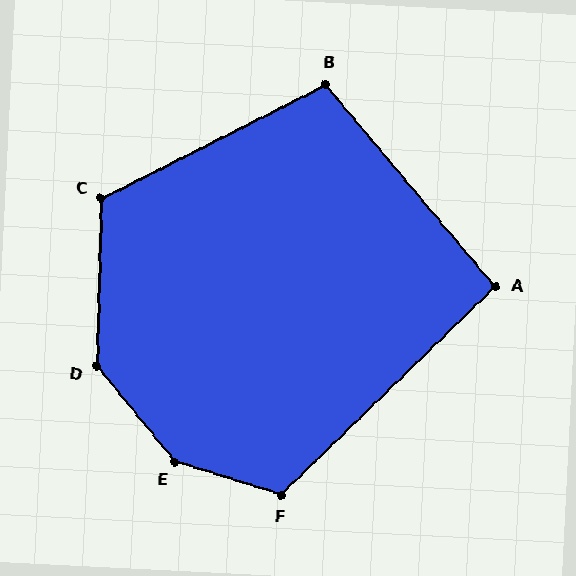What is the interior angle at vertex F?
Approximately 118 degrees (obtuse).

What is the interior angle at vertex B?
Approximately 103 degrees (obtuse).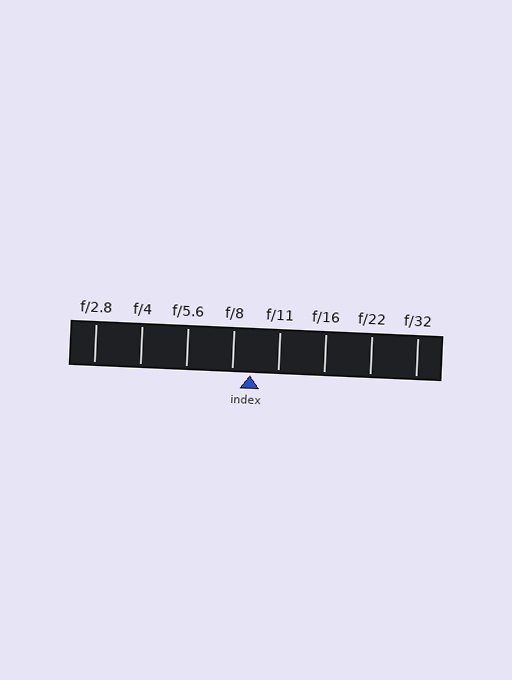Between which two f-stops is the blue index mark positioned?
The index mark is between f/8 and f/11.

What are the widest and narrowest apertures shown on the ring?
The widest aperture shown is f/2.8 and the narrowest is f/32.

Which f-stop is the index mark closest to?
The index mark is closest to f/8.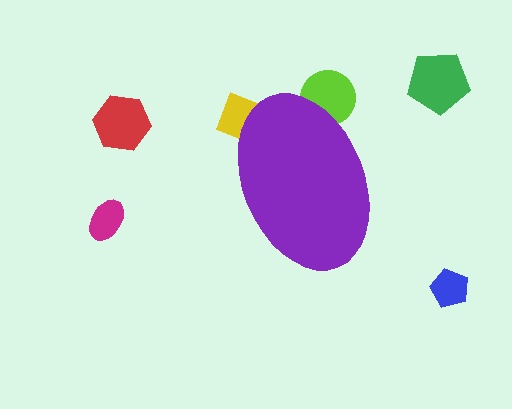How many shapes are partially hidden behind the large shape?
2 shapes are partially hidden.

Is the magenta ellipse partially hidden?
No, the magenta ellipse is fully visible.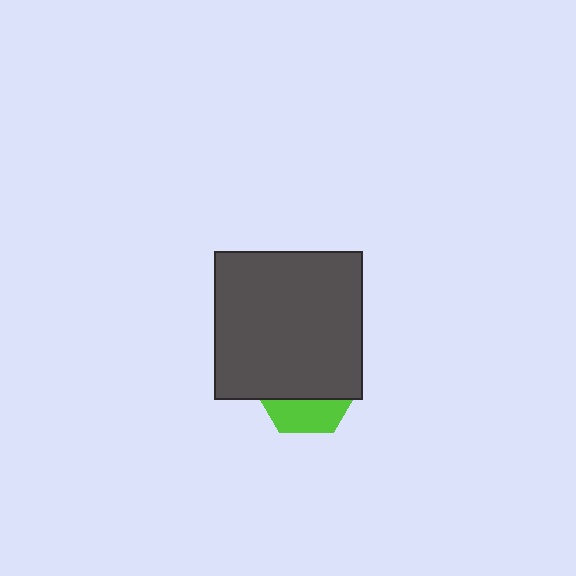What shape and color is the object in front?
The object in front is a dark gray square.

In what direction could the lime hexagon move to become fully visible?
The lime hexagon could move down. That would shift it out from behind the dark gray square entirely.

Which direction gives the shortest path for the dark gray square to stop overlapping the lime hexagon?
Moving up gives the shortest separation.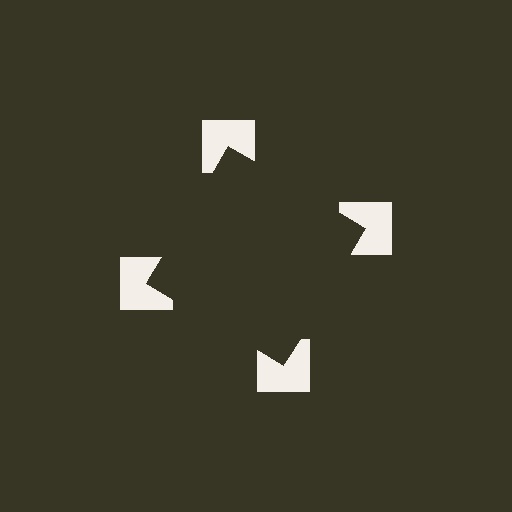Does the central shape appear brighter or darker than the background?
It typically appears slightly darker than the background, even though no actual brightness change is drawn.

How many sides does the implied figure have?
4 sides.